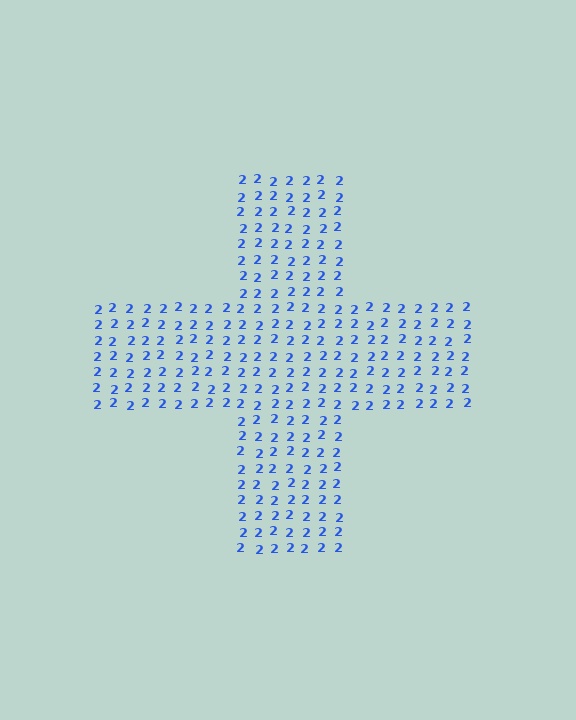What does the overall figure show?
The overall figure shows a cross.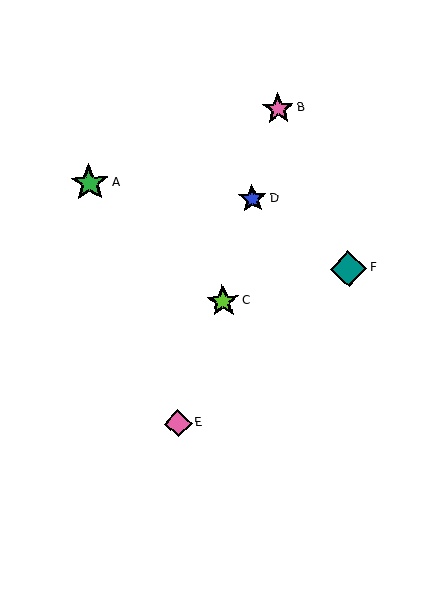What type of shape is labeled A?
Shape A is a green star.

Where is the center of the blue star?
The center of the blue star is at (252, 199).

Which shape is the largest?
The green star (labeled A) is the largest.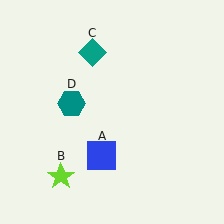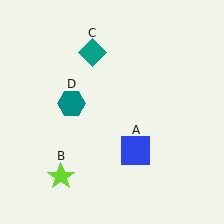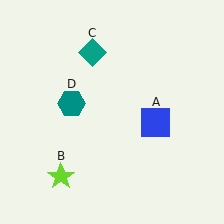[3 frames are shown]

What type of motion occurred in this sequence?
The blue square (object A) rotated counterclockwise around the center of the scene.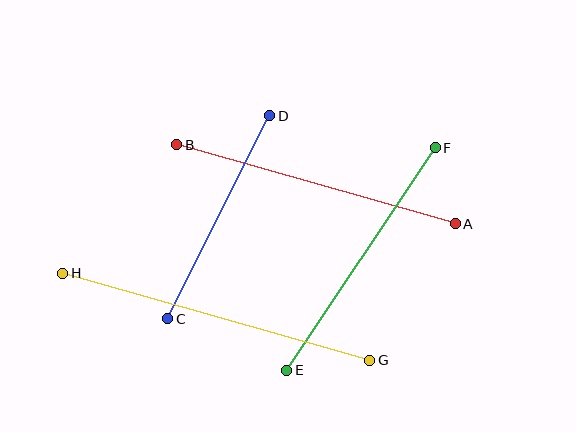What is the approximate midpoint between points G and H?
The midpoint is at approximately (216, 317) pixels.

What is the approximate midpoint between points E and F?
The midpoint is at approximately (361, 259) pixels.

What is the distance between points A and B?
The distance is approximately 290 pixels.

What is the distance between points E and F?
The distance is approximately 268 pixels.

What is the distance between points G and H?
The distance is approximately 319 pixels.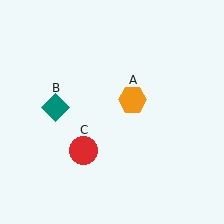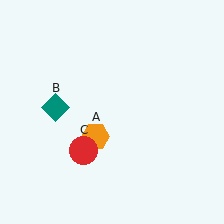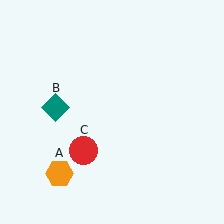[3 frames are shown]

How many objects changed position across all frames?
1 object changed position: orange hexagon (object A).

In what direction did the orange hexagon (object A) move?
The orange hexagon (object A) moved down and to the left.